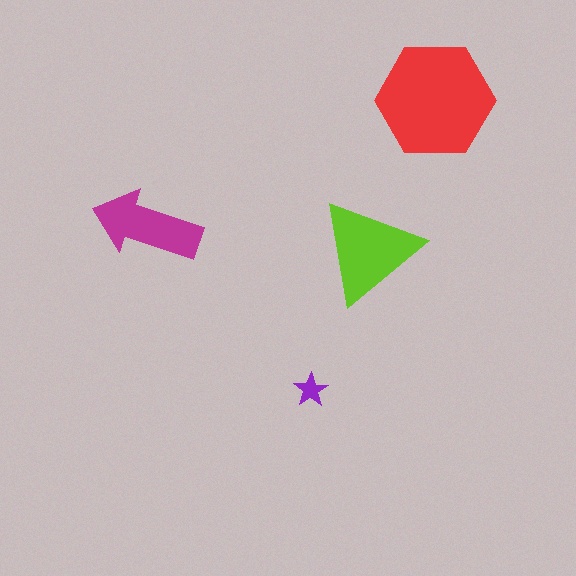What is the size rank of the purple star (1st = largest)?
4th.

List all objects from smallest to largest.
The purple star, the magenta arrow, the lime triangle, the red hexagon.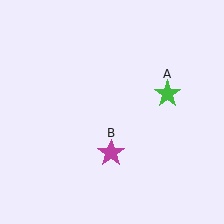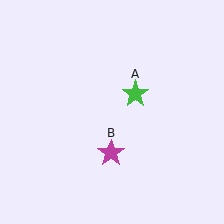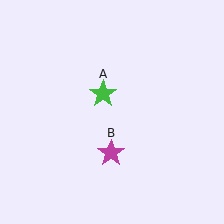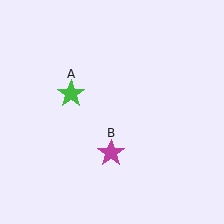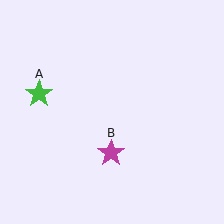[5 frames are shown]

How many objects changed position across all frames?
1 object changed position: green star (object A).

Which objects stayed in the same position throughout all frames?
Magenta star (object B) remained stationary.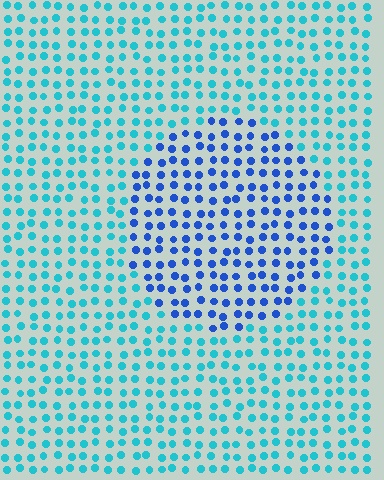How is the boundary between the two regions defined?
The boundary is defined purely by a slight shift in hue (about 39 degrees). Spacing, size, and orientation are identical on both sides.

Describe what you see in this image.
The image is filled with small cyan elements in a uniform arrangement. A circle-shaped region is visible where the elements are tinted to a slightly different hue, forming a subtle color boundary.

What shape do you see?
I see a circle.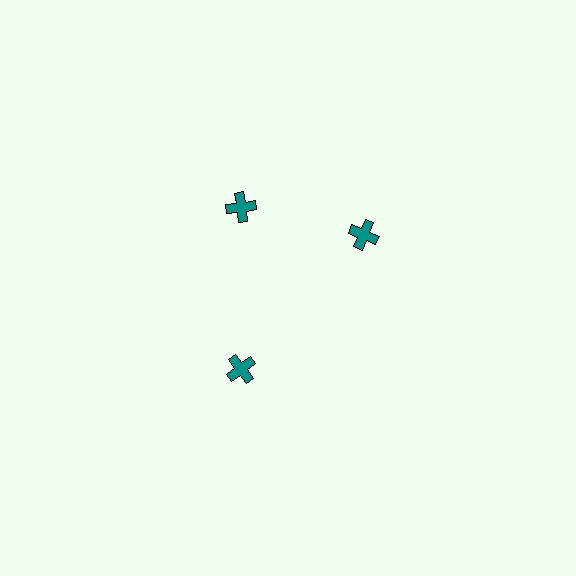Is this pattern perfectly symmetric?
No. The 3 teal crosses are arranged in a ring, but one element near the 3 o'clock position is rotated out of alignment along the ring, breaking the 3-fold rotational symmetry.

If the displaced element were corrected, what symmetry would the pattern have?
It would have 3-fold rotational symmetry — the pattern would map onto itself every 120 degrees.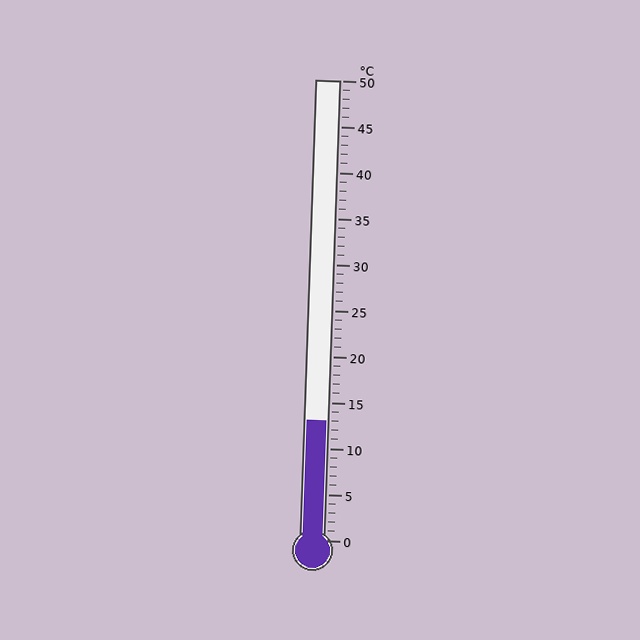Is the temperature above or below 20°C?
The temperature is below 20°C.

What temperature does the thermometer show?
The thermometer shows approximately 13°C.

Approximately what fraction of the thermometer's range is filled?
The thermometer is filled to approximately 25% of its range.